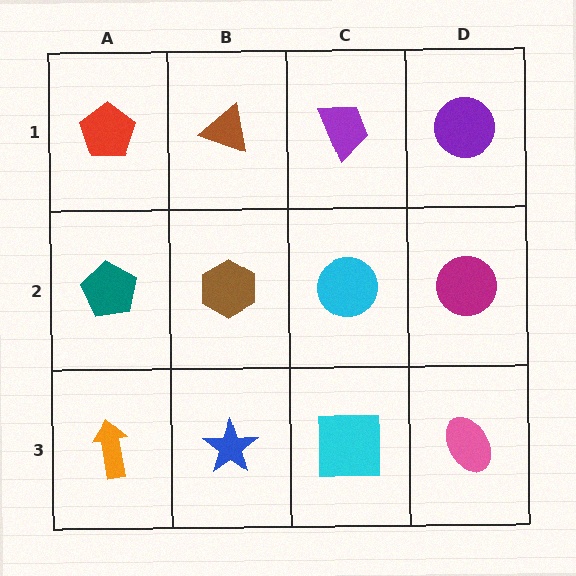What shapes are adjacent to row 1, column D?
A magenta circle (row 2, column D), a purple trapezoid (row 1, column C).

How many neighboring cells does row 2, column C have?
4.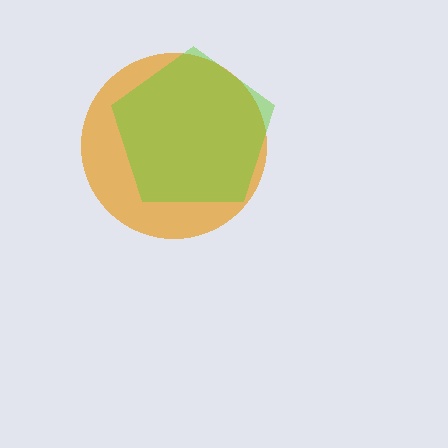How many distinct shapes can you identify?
There are 2 distinct shapes: an orange circle, a lime pentagon.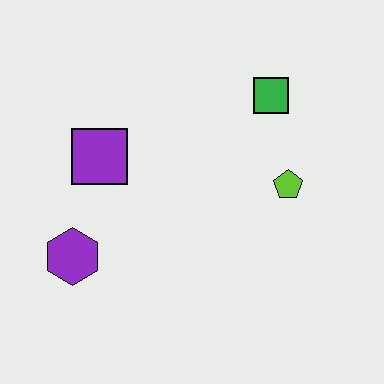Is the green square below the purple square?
No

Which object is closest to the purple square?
The purple hexagon is closest to the purple square.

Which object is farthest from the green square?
The purple hexagon is farthest from the green square.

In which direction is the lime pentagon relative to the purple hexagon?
The lime pentagon is to the right of the purple hexagon.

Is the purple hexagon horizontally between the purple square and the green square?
No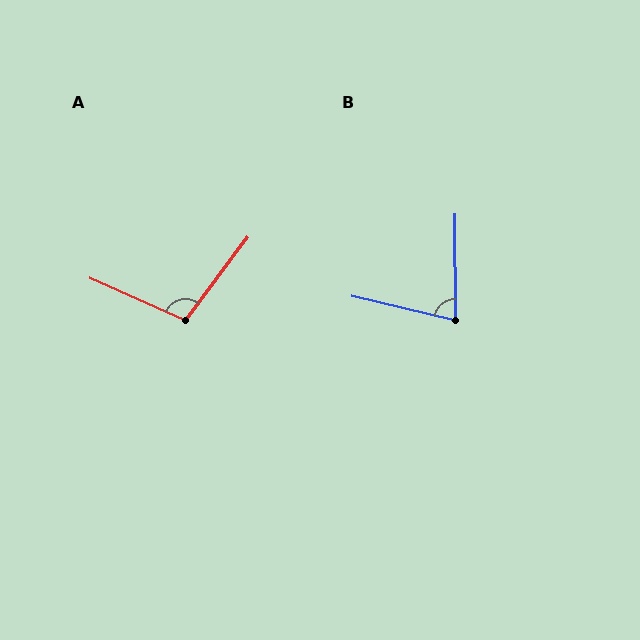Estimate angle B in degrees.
Approximately 77 degrees.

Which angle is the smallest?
B, at approximately 77 degrees.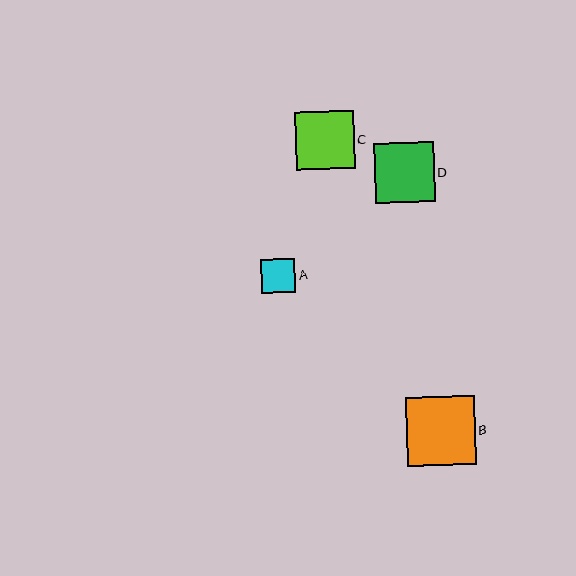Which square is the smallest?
Square A is the smallest with a size of approximately 35 pixels.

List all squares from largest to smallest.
From largest to smallest: B, D, C, A.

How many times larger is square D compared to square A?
Square D is approximately 1.7 times the size of square A.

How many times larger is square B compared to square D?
Square B is approximately 1.1 times the size of square D.